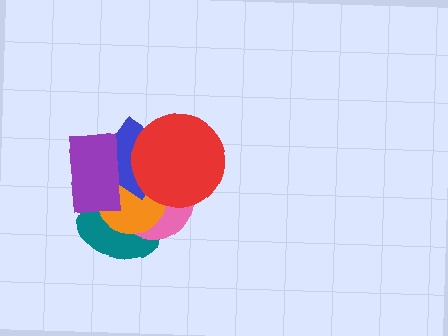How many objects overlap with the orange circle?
5 objects overlap with the orange circle.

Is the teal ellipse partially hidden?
Yes, it is partially covered by another shape.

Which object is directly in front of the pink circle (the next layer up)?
The orange circle is directly in front of the pink circle.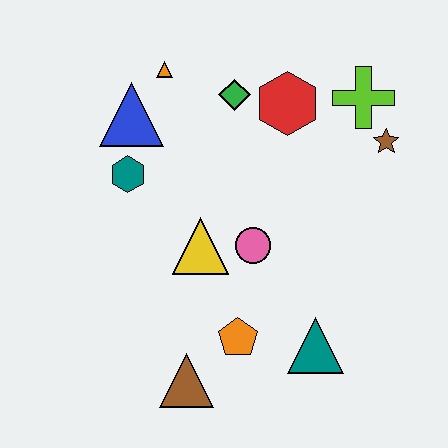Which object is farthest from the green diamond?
The brown triangle is farthest from the green diamond.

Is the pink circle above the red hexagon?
No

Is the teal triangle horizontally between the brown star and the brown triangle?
Yes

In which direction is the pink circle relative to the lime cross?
The pink circle is below the lime cross.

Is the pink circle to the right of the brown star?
No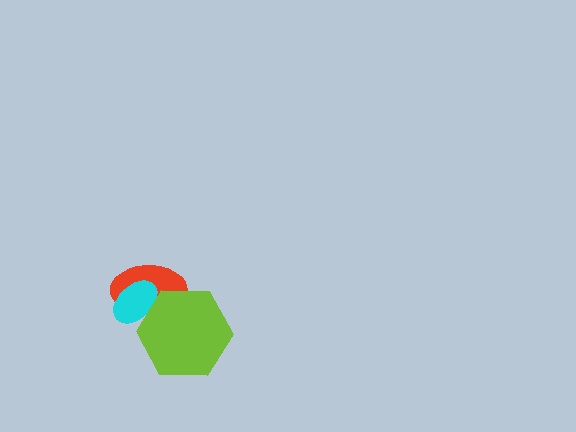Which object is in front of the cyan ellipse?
The lime hexagon is in front of the cyan ellipse.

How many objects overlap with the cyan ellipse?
2 objects overlap with the cyan ellipse.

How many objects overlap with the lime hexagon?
2 objects overlap with the lime hexagon.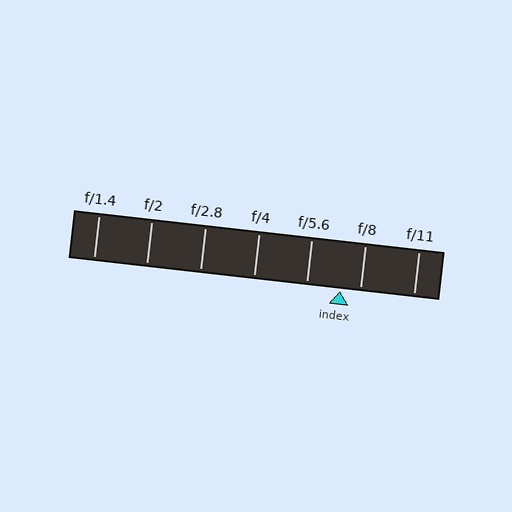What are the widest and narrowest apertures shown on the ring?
The widest aperture shown is f/1.4 and the narrowest is f/11.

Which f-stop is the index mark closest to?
The index mark is closest to f/8.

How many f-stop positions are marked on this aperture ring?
There are 7 f-stop positions marked.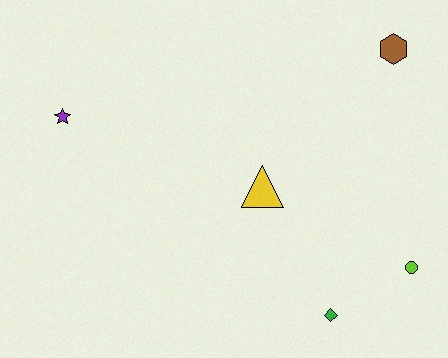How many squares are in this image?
There are no squares.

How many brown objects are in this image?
There is 1 brown object.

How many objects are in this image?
There are 5 objects.